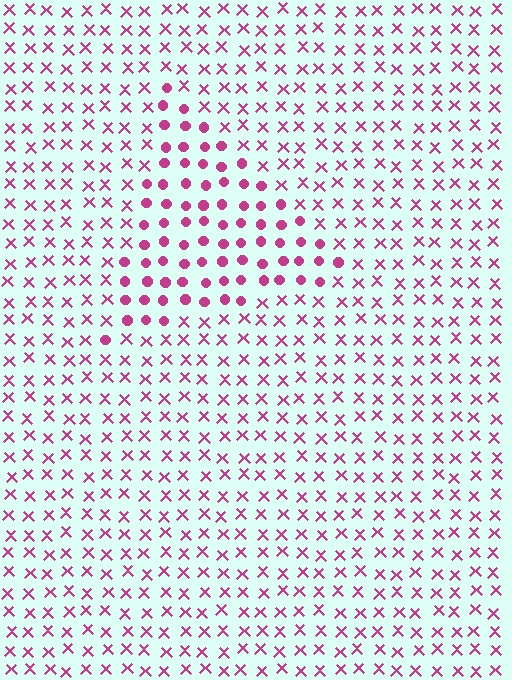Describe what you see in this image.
The image is filled with small magenta elements arranged in a uniform grid. A triangle-shaped region contains circles, while the surrounding area contains X marks. The boundary is defined purely by the change in element shape.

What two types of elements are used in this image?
The image uses circles inside the triangle region and X marks outside it.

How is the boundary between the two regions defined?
The boundary is defined by a change in element shape: circles inside vs. X marks outside. All elements share the same color and spacing.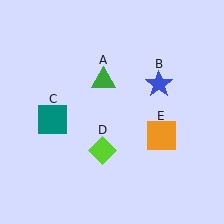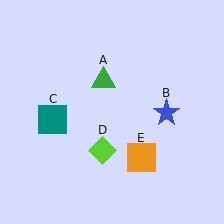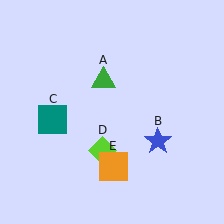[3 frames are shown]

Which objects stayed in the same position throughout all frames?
Green triangle (object A) and teal square (object C) and lime diamond (object D) remained stationary.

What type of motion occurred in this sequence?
The blue star (object B), orange square (object E) rotated clockwise around the center of the scene.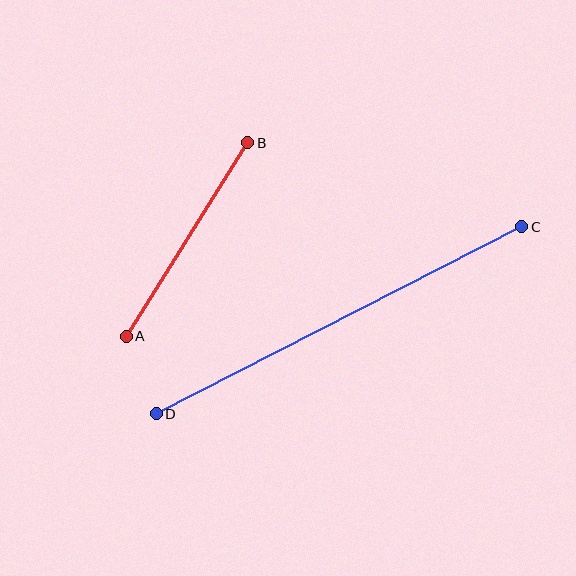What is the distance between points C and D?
The distance is approximately 410 pixels.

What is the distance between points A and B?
The distance is approximately 228 pixels.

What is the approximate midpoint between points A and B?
The midpoint is at approximately (187, 239) pixels.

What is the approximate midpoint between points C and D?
The midpoint is at approximately (339, 320) pixels.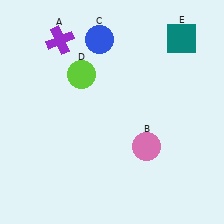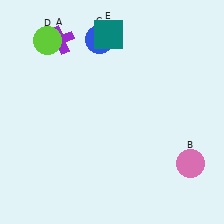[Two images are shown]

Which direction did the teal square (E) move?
The teal square (E) moved left.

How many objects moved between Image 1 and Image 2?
3 objects moved between the two images.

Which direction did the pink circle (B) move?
The pink circle (B) moved right.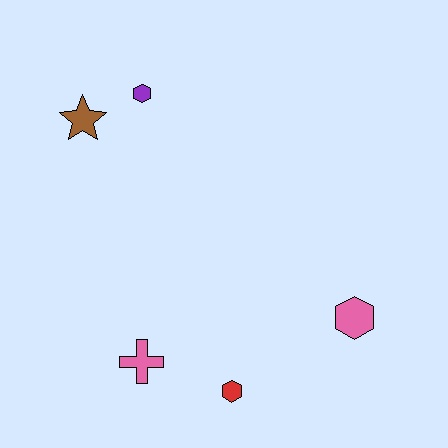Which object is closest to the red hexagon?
The pink cross is closest to the red hexagon.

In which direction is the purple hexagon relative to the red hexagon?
The purple hexagon is above the red hexagon.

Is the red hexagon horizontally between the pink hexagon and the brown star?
Yes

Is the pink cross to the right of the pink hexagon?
No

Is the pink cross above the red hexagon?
Yes